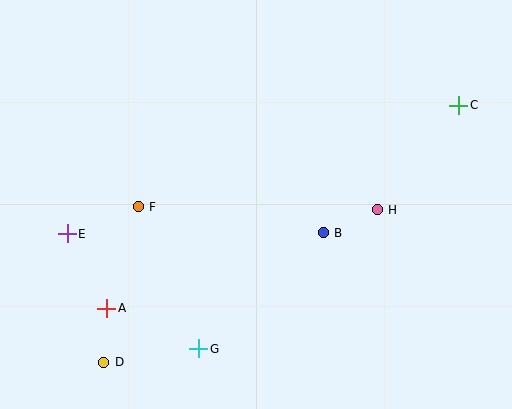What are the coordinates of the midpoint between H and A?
The midpoint between H and A is at (242, 259).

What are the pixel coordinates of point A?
Point A is at (107, 308).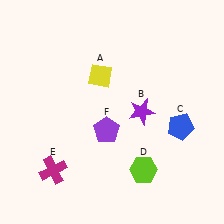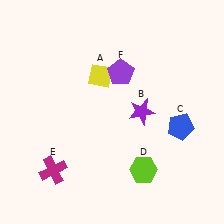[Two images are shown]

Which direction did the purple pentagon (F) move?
The purple pentagon (F) moved up.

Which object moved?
The purple pentagon (F) moved up.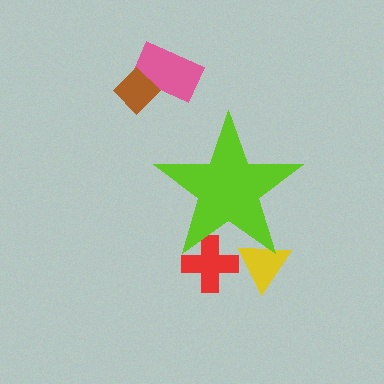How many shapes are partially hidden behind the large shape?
2 shapes are partially hidden.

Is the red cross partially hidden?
Yes, the red cross is partially hidden behind the lime star.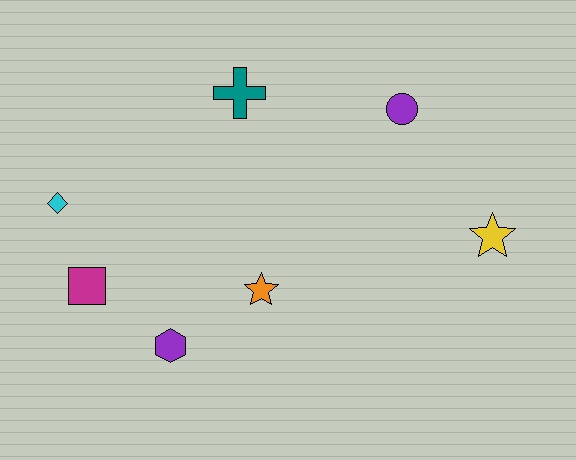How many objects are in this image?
There are 7 objects.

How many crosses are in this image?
There is 1 cross.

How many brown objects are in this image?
There are no brown objects.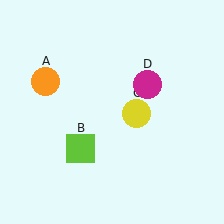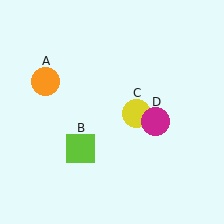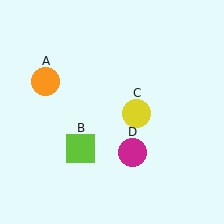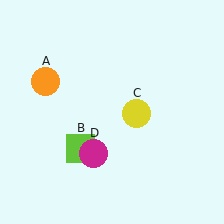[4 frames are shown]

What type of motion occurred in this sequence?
The magenta circle (object D) rotated clockwise around the center of the scene.